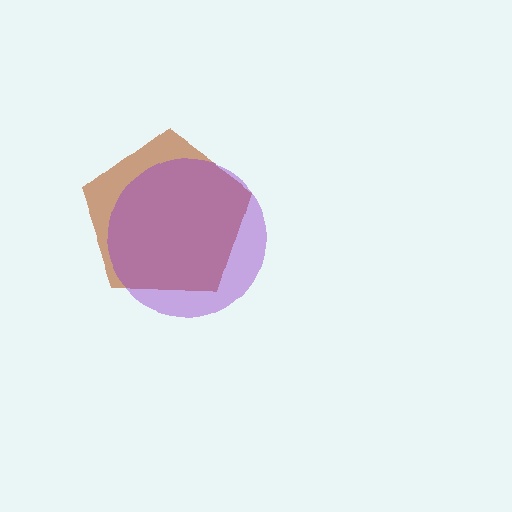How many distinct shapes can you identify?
There are 2 distinct shapes: a brown pentagon, a purple circle.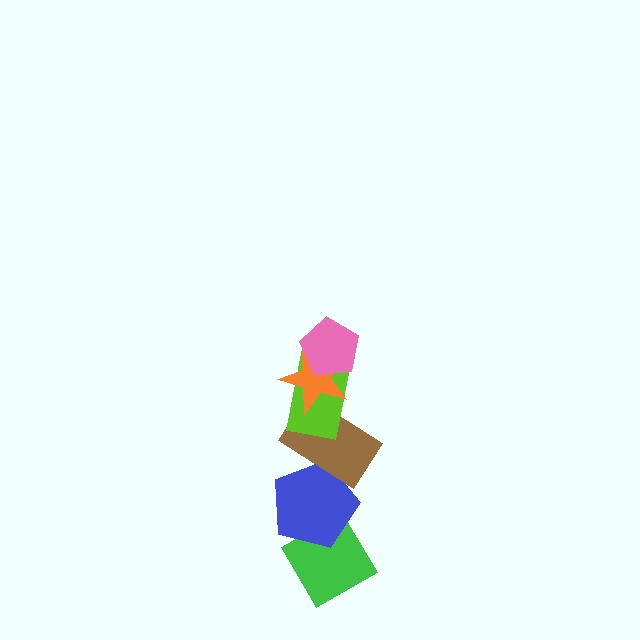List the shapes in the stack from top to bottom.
From top to bottom: the pink pentagon, the orange star, the lime rectangle, the brown rectangle, the blue pentagon, the green diamond.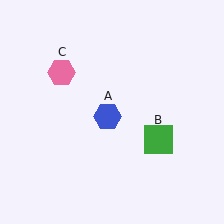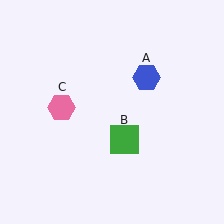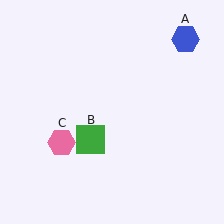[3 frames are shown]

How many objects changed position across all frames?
3 objects changed position: blue hexagon (object A), green square (object B), pink hexagon (object C).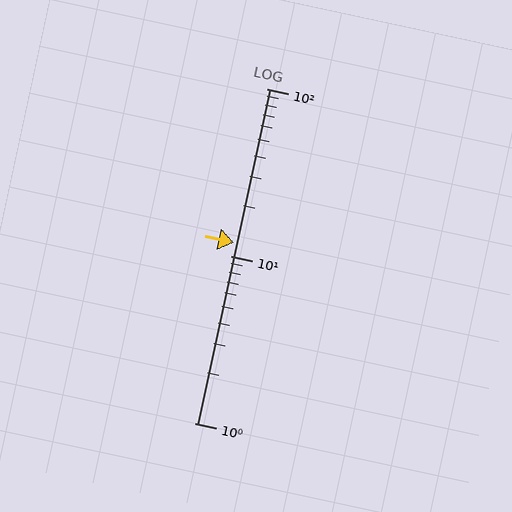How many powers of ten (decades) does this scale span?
The scale spans 2 decades, from 1 to 100.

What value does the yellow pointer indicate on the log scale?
The pointer indicates approximately 12.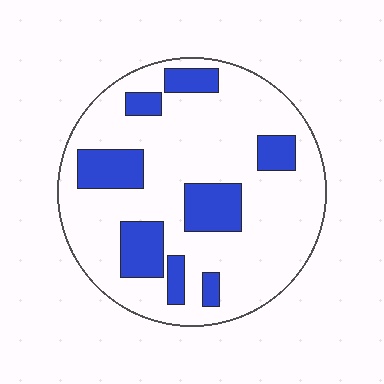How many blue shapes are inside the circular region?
8.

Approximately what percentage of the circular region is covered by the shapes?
Approximately 25%.